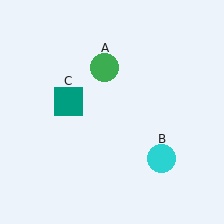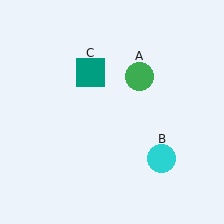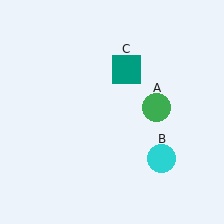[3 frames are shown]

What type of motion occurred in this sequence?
The green circle (object A), teal square (object C) rotated clockwise around the center of the scene.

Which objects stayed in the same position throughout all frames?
Cyan circle (object B) remained stationary.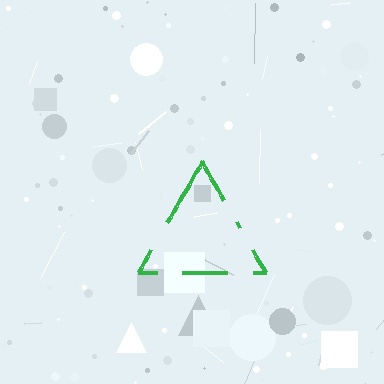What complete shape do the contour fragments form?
The contour fragments form a triangle.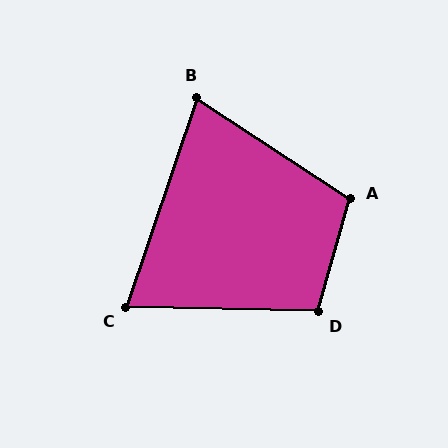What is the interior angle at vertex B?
Approximately 76 degrees (acute).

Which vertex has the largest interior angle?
A, at approximately 107 degrees.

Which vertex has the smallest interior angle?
C, at approximately 73 degrees.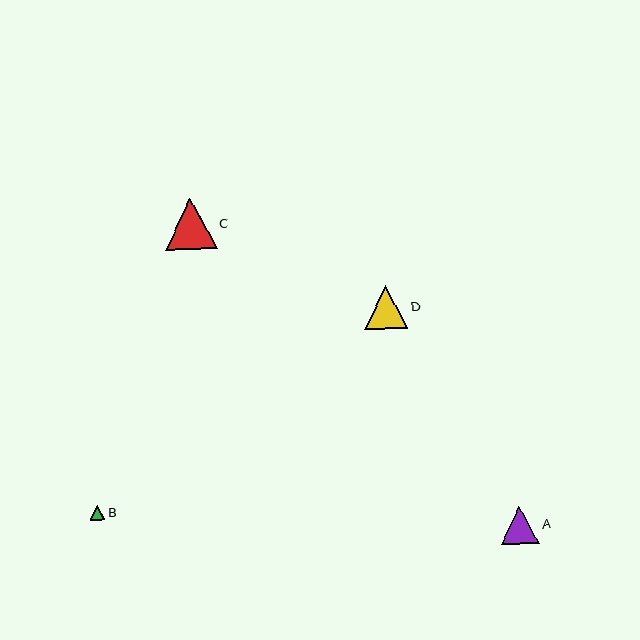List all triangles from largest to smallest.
From largest to smallest: C, D, A, B.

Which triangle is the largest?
Triangle C is the largest with a size of approximately 52 pixels.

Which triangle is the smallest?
Triangle B is the smallest with a size of approximately 15 pixels.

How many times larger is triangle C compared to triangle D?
Triangle C is approximately 1.2 times the size of triangle D.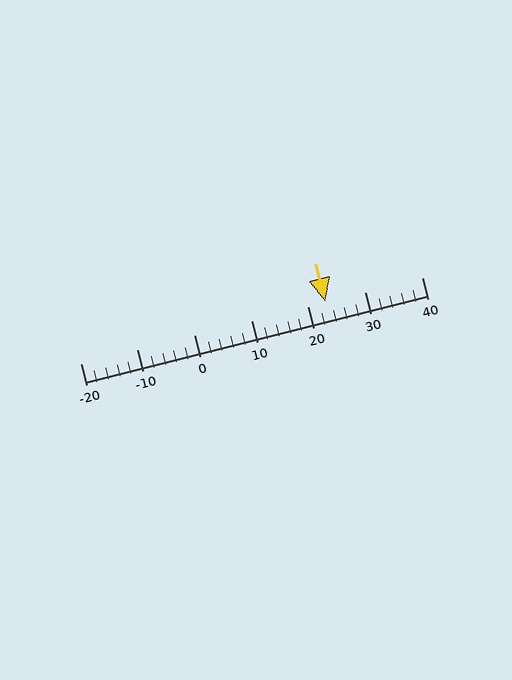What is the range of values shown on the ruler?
The ruler shows values from -20 to 40.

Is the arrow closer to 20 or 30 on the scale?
The arrow is closer to 20.